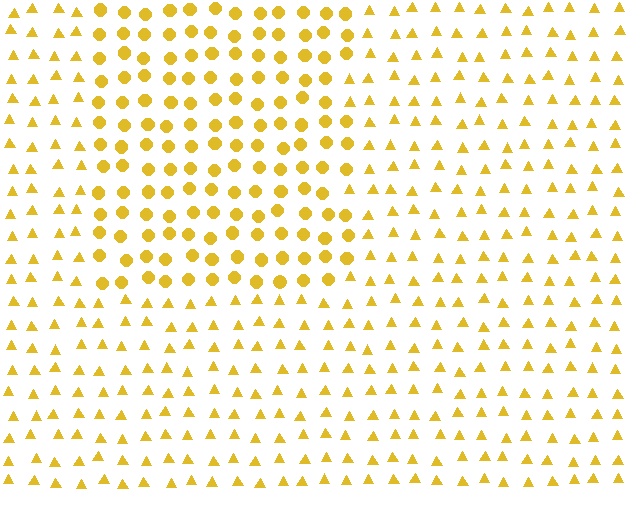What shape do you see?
I see a rectangle.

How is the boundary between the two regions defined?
The boundary is defined by a change in element shape: circles inside vs. triangles outside. All elements share the same color and spacing.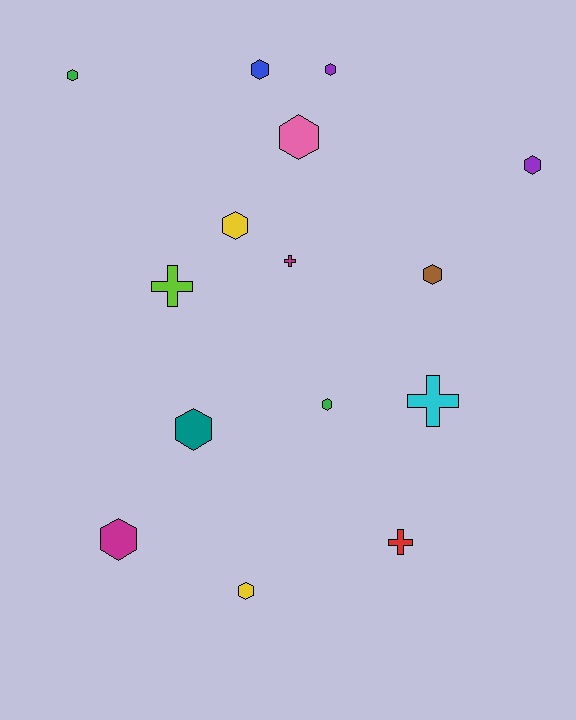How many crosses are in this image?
There are 4 crosses.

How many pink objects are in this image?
There is 1 pink object.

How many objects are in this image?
There are 15 objects.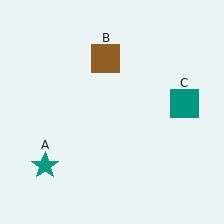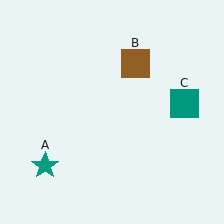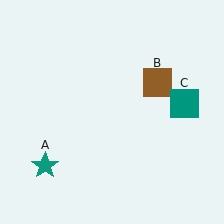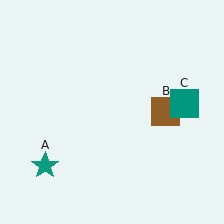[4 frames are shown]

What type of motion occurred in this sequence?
The brown square (object B) rotated clockwise around the center of the scene.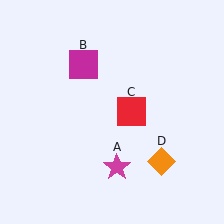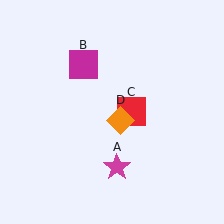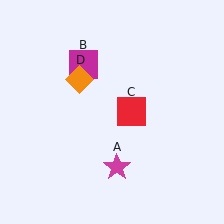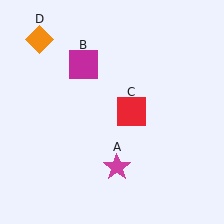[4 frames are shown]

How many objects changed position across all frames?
1 object changed position: orange diamond (object D).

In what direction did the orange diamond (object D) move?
The orange diamond (object D) moved up and to the left.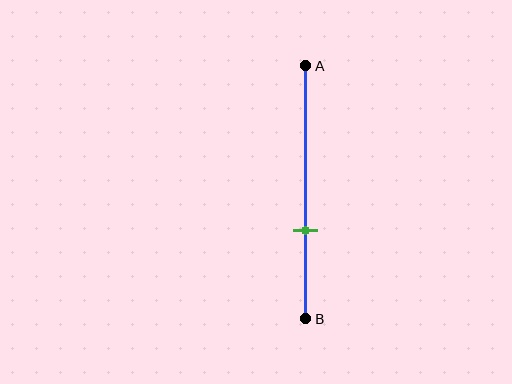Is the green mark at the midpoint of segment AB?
No, the mark is at about 65% from A, not at the 50% midpoint.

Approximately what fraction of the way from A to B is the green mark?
The green mark is approximately 65% of the way from A to B.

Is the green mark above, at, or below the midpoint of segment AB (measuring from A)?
The green mark is below the midpoint of segment AB.